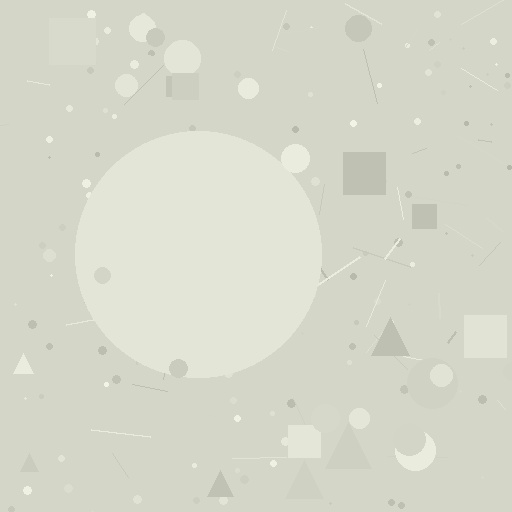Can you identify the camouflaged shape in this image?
The camouflaged shape is a circle.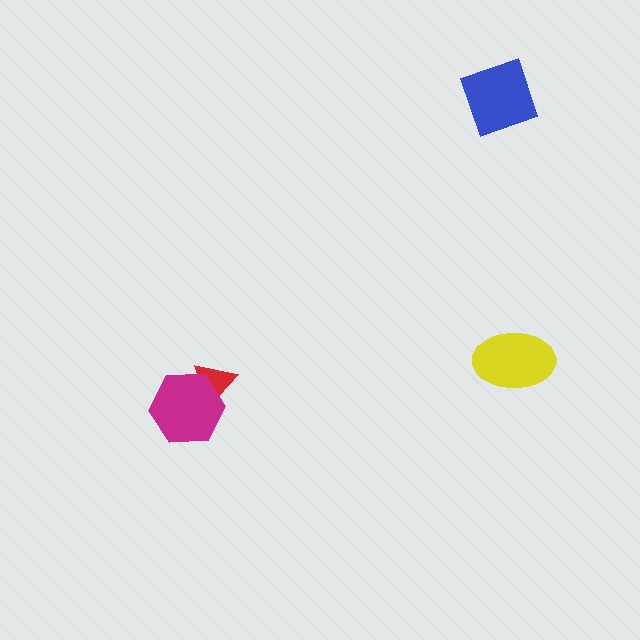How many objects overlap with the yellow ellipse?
0 objects overlap with the yellow ellipse.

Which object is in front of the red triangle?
The magenta hexagon is in front of the red triangle.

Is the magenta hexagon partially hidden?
No, no other shape covers it.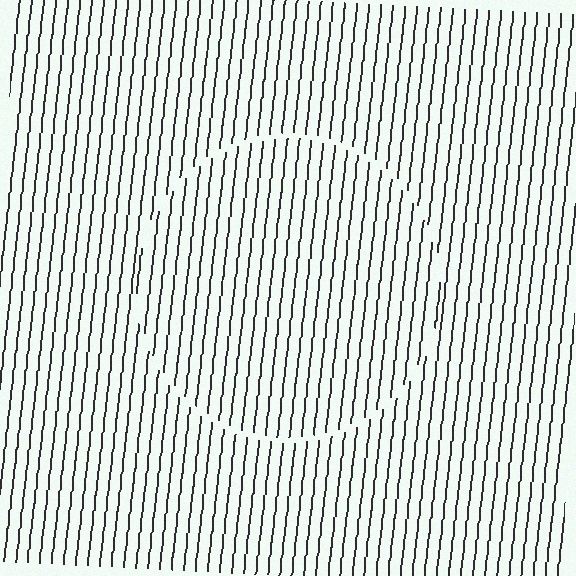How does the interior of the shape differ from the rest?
The interior of the shape contains the same grating, shifted by half a period — the contour is defined by the phase discontinuity where line-ends from the inner and outer gratings abut.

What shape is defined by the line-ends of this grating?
An illusory circle. The interior of the shape contains the same grating, shifted by half a period — the contour is defined by the phase discontinuity where line-ends from the inner and outer gratings abut.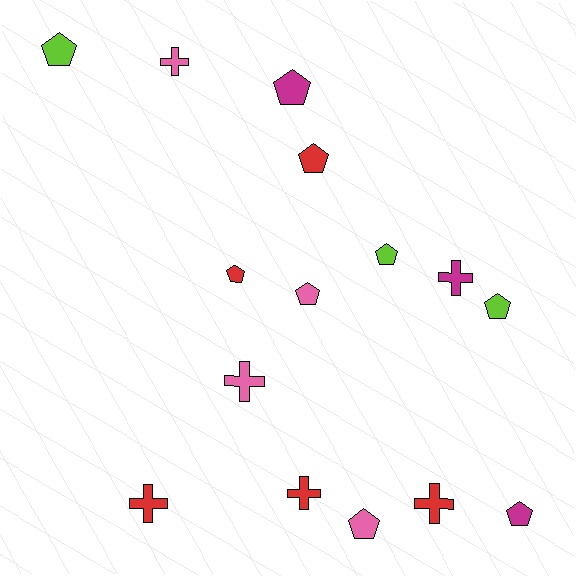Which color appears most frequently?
Red, with 5 objects.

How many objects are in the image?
There are 15 objects.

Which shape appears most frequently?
Pentagon, with 9 objects.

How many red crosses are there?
There are 3 red crosses.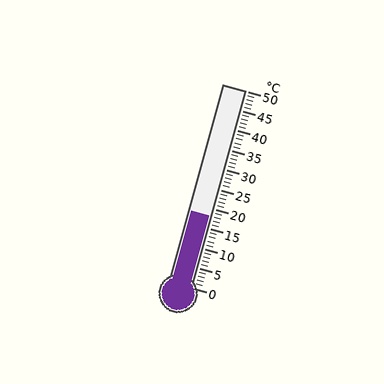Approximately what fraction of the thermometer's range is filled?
The thermometer is filled to approximately 35% of its range.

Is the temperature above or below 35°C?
The temperature is below 35°C.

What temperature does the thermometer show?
The thermometer shows approximately 18°C.